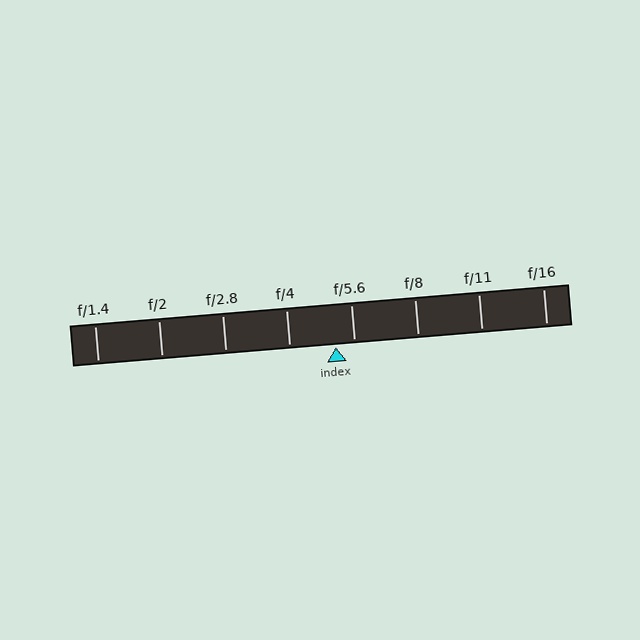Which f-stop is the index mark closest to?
The index mark is closest to f/5.6.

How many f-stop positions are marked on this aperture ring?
There are 8 f-stop positions marked.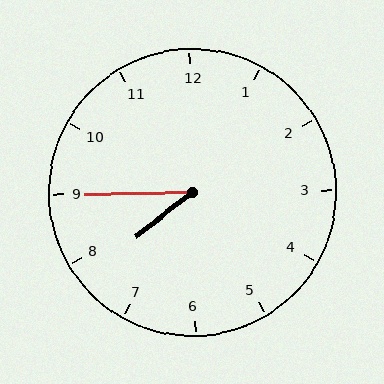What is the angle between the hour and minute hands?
Approximately 38 degrees.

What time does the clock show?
7:45.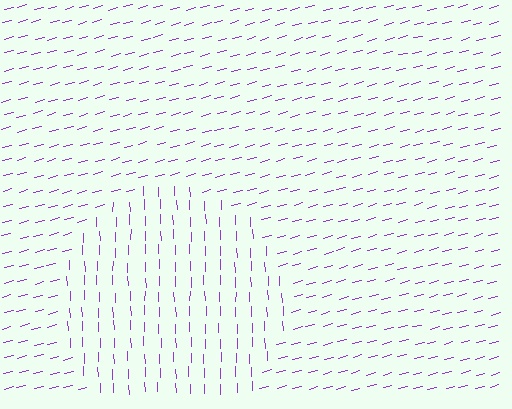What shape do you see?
I see a circle.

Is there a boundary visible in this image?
Yes, there is a texture boundary formed by a change in line orientation.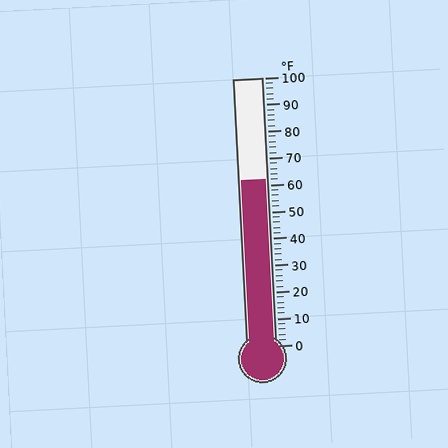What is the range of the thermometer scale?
The thermometer scale ranges from 0°F to 100°F.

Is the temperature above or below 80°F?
The temperature is below 80°F.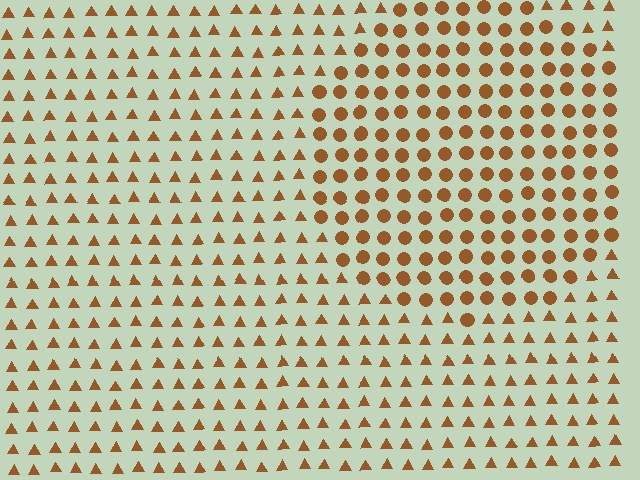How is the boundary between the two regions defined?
The boundary is defined by a change in element shape: circles inside vs. triangles outside. All elements share the same color and spacing.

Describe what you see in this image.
The image is filled with small brown elements arranged in a uniform grid. A circle-shaped region contains circles, while the surrounding area contains triangles. The boundary is defined purely by the change in element shape.